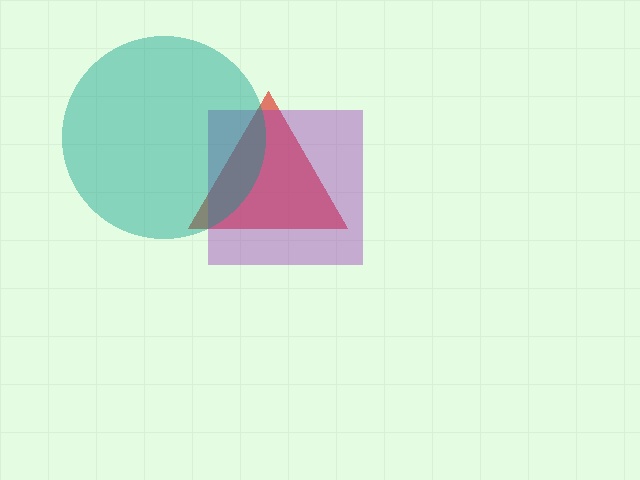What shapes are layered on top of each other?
The layered shapes are: a red triangle, a purple square, a teal circle.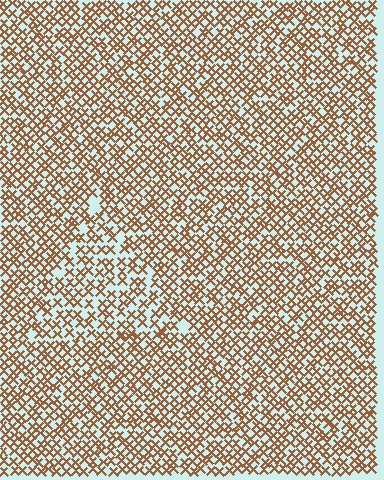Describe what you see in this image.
The image contains small brown elements arranged at two different densities. A triangle-shaped region is visible where the elements are less densely packed than the surrounding area.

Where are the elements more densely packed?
The elements are more densely packed outside the triangle boundary.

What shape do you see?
I see a triangle.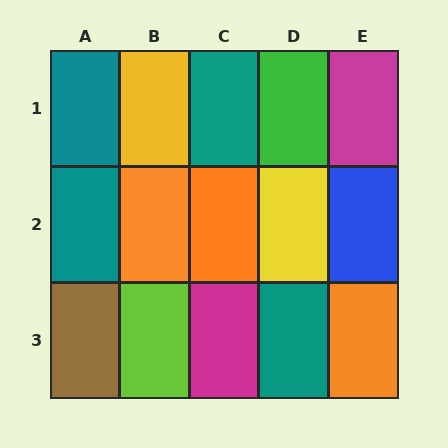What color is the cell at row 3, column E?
Orange.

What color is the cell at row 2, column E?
Blue.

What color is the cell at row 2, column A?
Teal.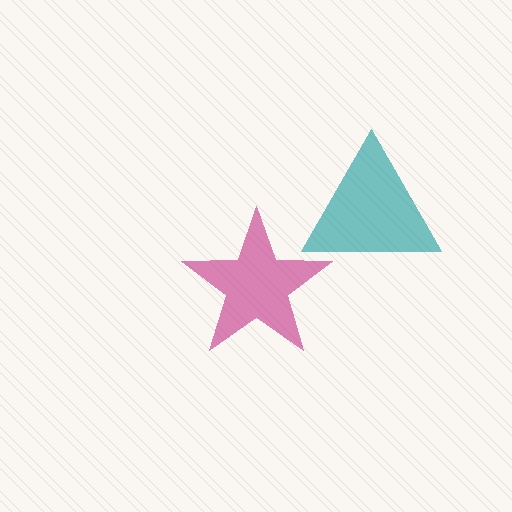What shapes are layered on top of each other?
The layered shapes are: a teal triangle, a magenta star.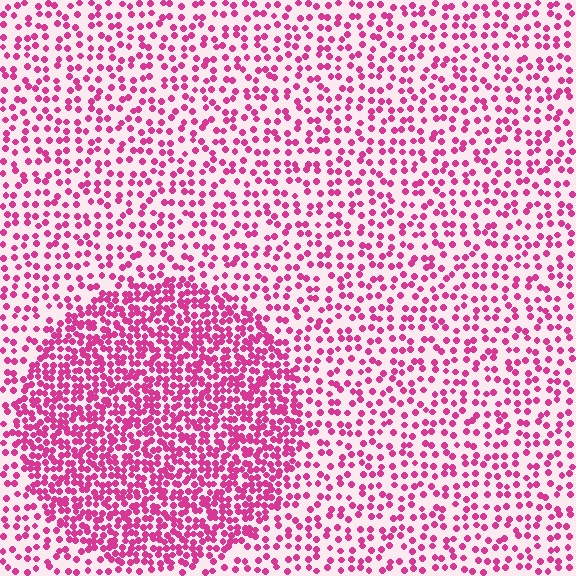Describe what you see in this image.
The image contains small magenta elements arranged at two different densities. A circle-shaped region is visible where the elements are more densely packed than the surrounding area.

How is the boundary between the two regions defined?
The boundary is defined by a change in element density (approximately 2.2x ratio). All elements are the same color, size, and shape.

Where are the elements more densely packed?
The elements are more densely packed inside the circle boundary.